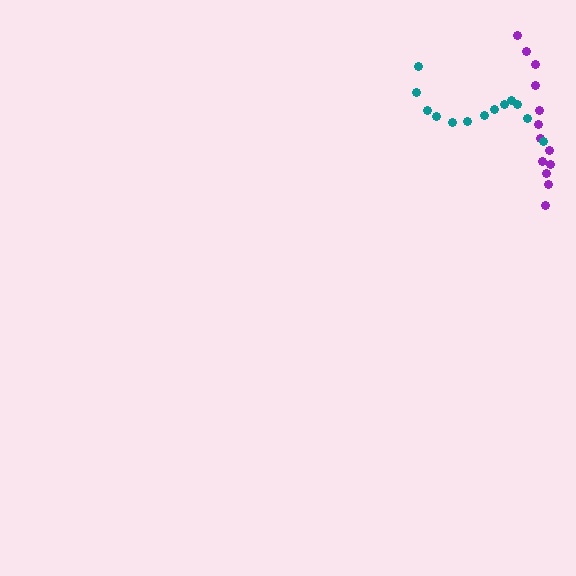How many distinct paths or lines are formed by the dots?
There are 2 distinct paths.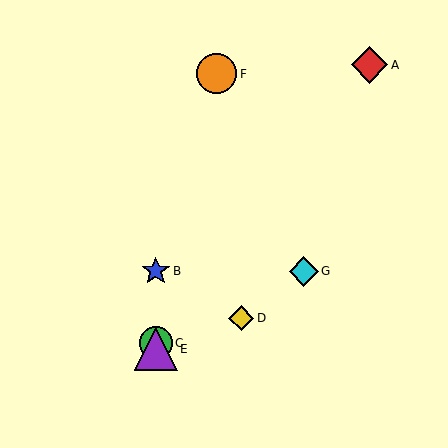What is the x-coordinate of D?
Object D is at x≈241.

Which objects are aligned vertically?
Objects B, C, E are aligned vertically.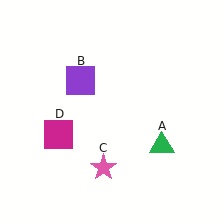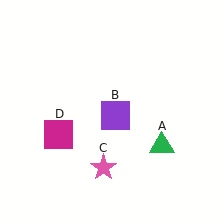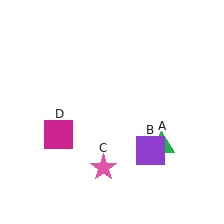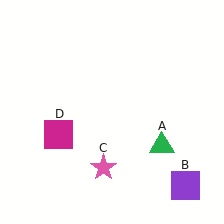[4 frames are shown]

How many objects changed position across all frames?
1 object changed position: purple square (object B).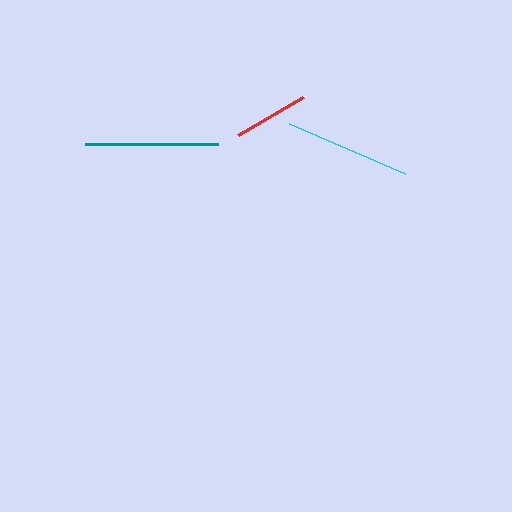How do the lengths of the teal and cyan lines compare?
The teal and cyan lines are approximately the same length.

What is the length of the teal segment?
The teal segment is approximately 134 pixels long.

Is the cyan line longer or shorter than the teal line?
The teal line is longer than the cyan line.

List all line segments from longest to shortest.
From longest to shortest: teal, cyan, red.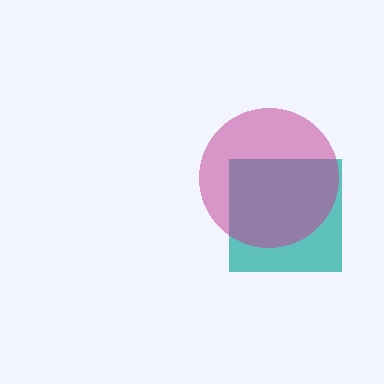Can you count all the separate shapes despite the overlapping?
Yes, there are 2 separate shapes.